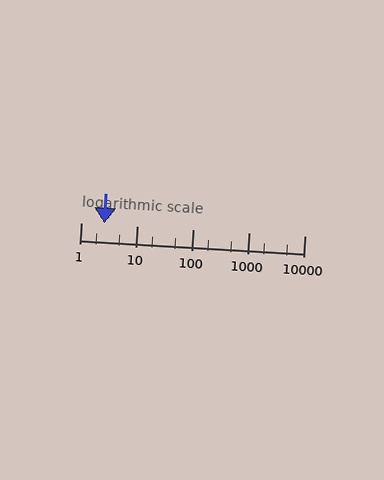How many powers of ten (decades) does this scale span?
The scale spans 4 decades, from 1 to 10000.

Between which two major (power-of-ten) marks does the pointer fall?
The pointer is between 1 and 10.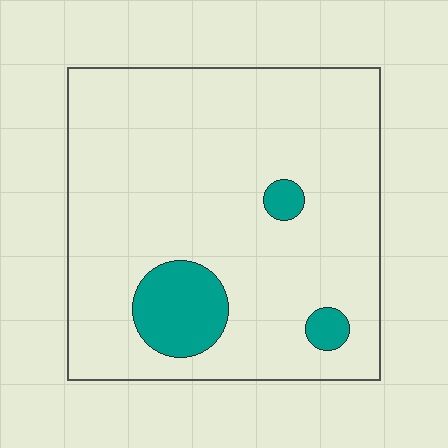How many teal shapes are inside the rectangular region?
3.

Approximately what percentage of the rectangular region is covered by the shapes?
Approximately 10%.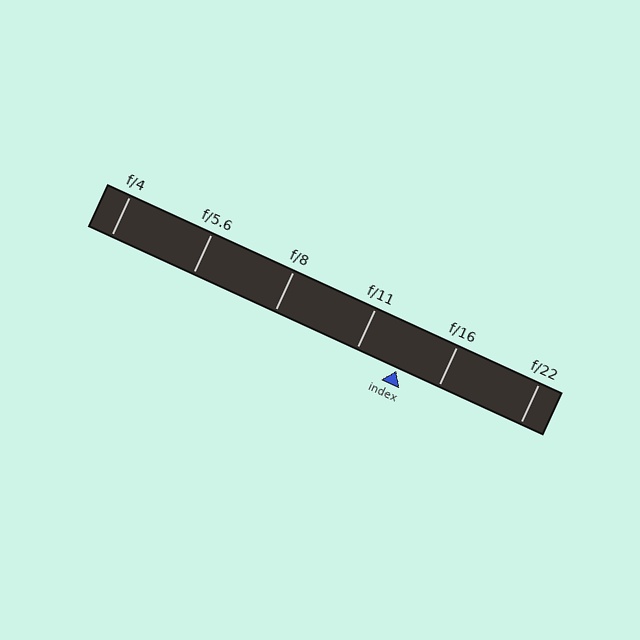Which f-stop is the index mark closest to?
The index mark is closest to f/16.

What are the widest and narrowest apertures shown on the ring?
The widest aperture shown is f/4 and the narrowest is f/22.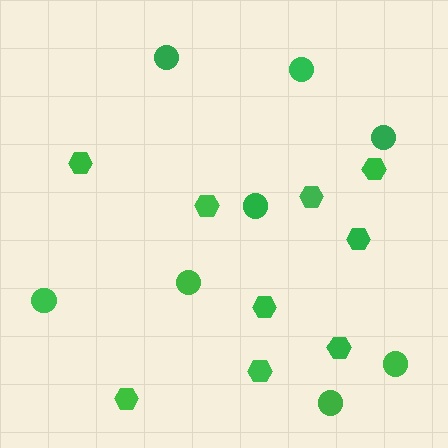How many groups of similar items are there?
There are 2 groups: one group of circles (8) and one group of hexagons (9).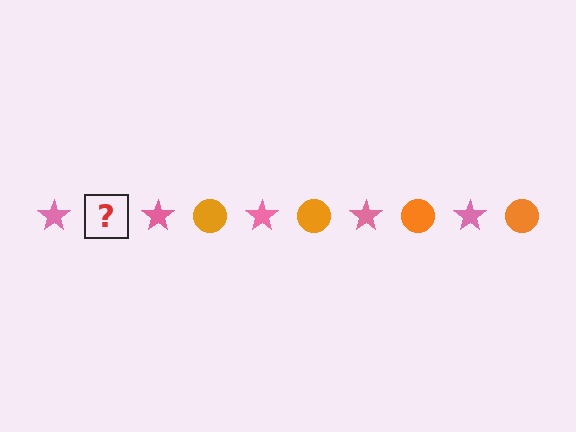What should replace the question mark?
The question mark should be replaced with an orange circle.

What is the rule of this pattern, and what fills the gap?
The rule is that the pattern alternates between pink star and orange circle. The gap should be filled with an orange circle.